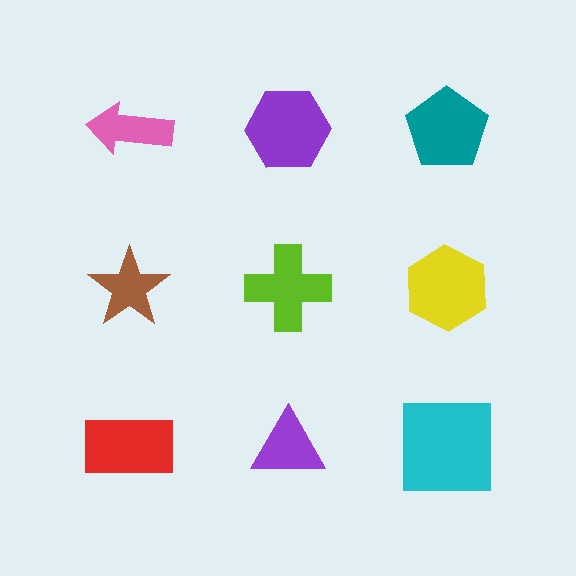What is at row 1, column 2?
A purple hexagon.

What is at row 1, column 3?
A teal pentagon.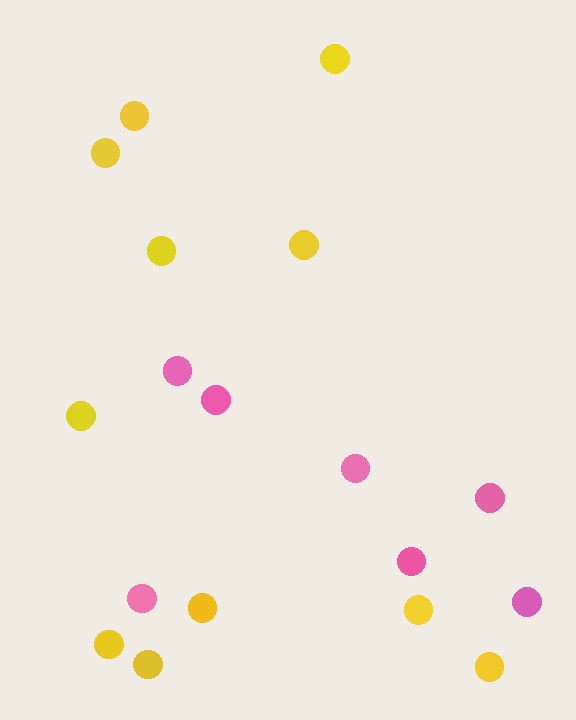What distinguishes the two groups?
There are 2 groups: one group of yellow circles (11) and one group of pink circles (7).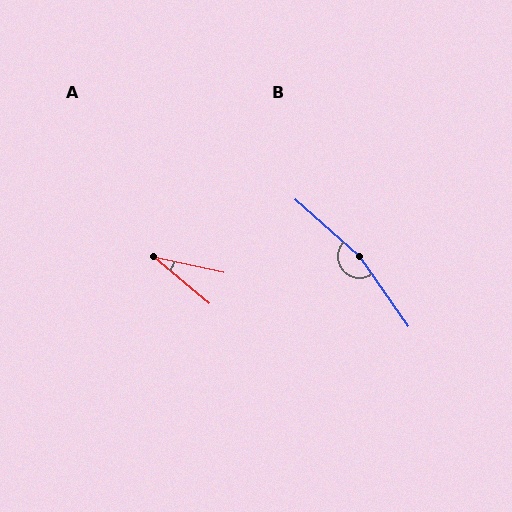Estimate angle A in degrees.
Approximately 28 degrees.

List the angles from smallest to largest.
A (28°), B (166°).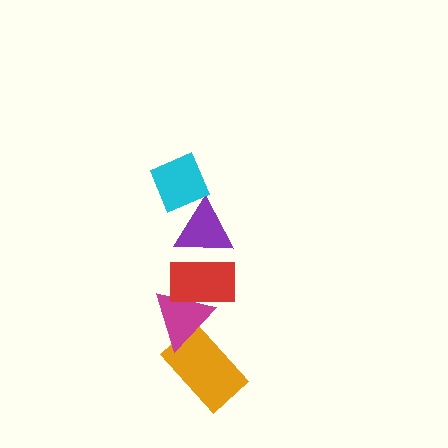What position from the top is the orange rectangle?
The orange rectangle is 5th from the top.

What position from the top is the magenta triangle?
The magenta triangle is 4th from the top.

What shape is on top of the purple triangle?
The cyan diamond is on top of the purple triangle.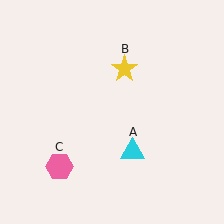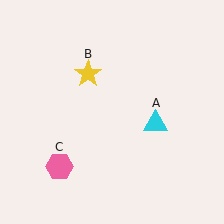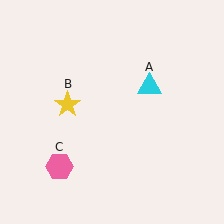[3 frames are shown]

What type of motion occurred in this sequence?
The cyan triangle (object A), yellow star (object B) rotated counterclockwise around the center of the scene.